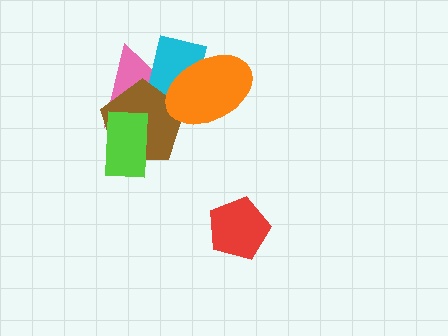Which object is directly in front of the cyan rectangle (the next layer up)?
The brown pentagon is directly in front of the cyan rectangle.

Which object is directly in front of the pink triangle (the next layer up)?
The cyan rectangle is directly in front of the pink triangle.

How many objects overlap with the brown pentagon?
4 objects overlap with the brown pentagon.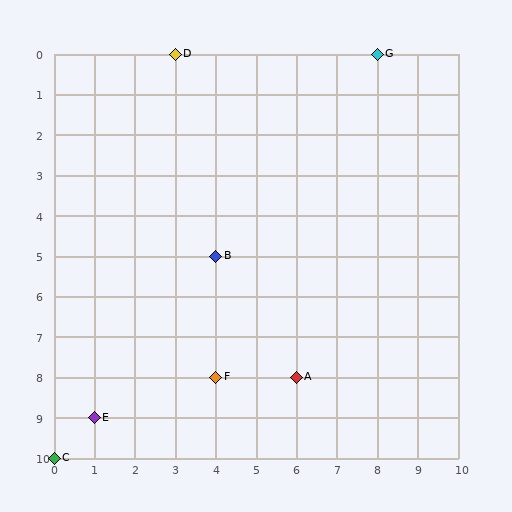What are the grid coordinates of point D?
Point D is at grid coordinates (3, 0).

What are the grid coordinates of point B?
Point B is at grid coordinates (4, 5).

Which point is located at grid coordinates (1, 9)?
Point E is at (1, 9).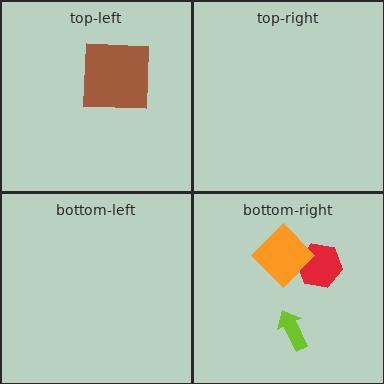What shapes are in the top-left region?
The teal triangle, the brown square.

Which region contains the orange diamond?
The bottom-right region.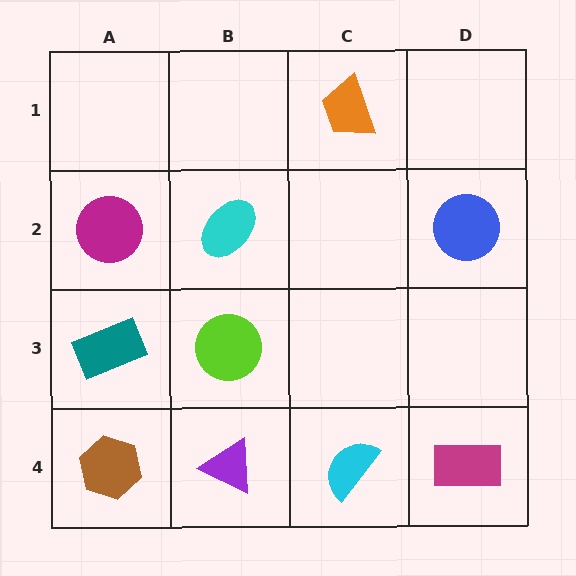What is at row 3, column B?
A lime circle.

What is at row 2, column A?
A magenta circle.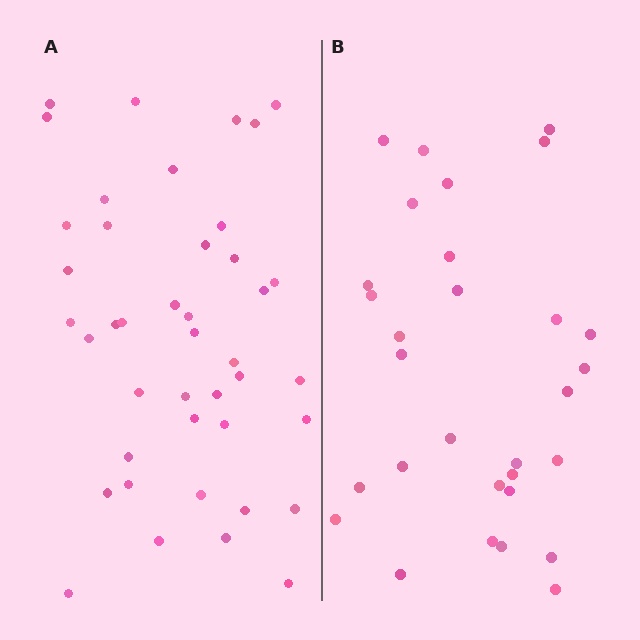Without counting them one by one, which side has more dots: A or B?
Region A (the left region) has more dots.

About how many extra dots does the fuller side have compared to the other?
Region A has roughly 12 or so more dots than region B.